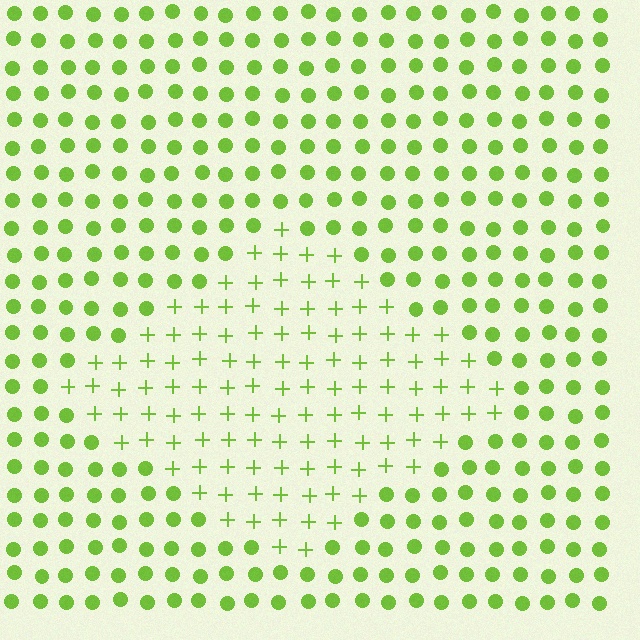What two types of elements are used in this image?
The image uses plus signs inside the diamond region and circles outside it.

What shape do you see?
I see a diamond.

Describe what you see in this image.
The image is filled with small lime elements arranged in a uniform grid. A diamond-shaped region contains plus signs, while the surrounding area contains circles. The boundary is defined purely by the change in element shape.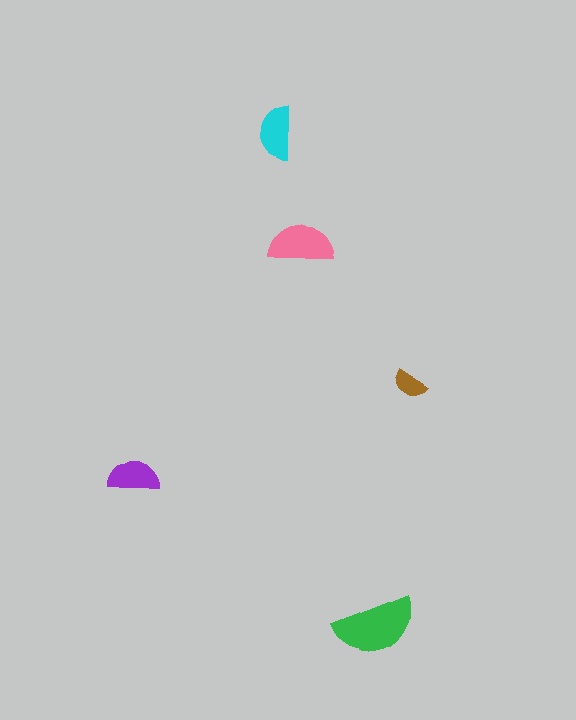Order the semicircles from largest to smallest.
the green one, the pink one, the cyan one, the purple one, the brown one.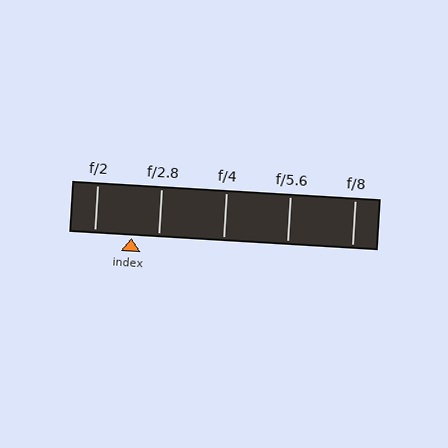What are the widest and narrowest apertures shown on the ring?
The widest aperture shown is f/2 and the narrowest is f/8.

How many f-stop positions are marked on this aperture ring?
There are 5 f-stop positions marked.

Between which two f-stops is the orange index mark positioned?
The index mark is between f/2 and f/2.8.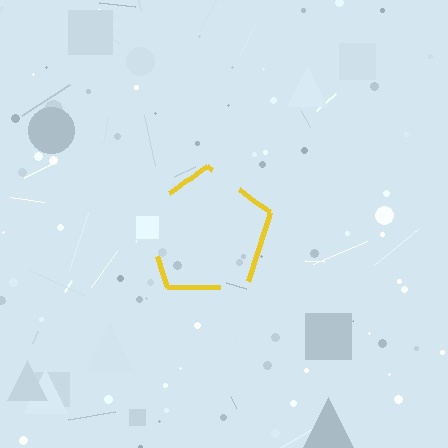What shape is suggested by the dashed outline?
The dashed outline suggests a pentagon.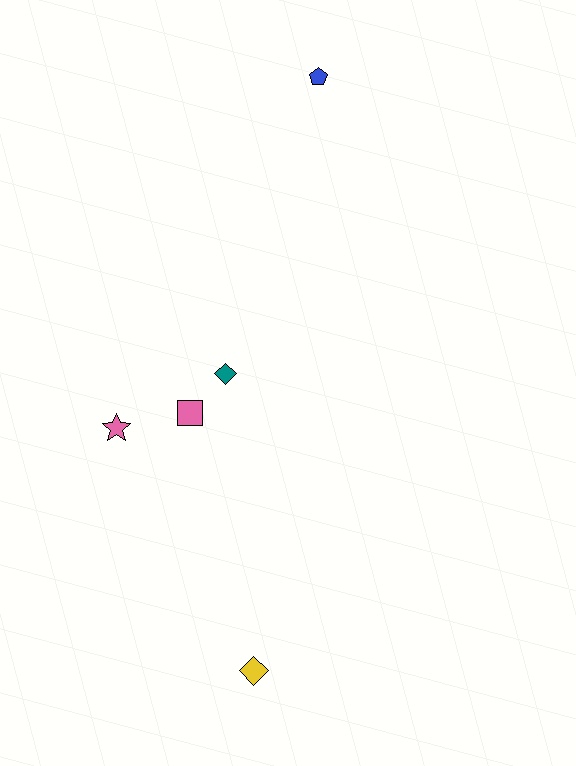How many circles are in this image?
There are no circles.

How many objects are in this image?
There are 5 objects.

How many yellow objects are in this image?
There is 1 yellow object.